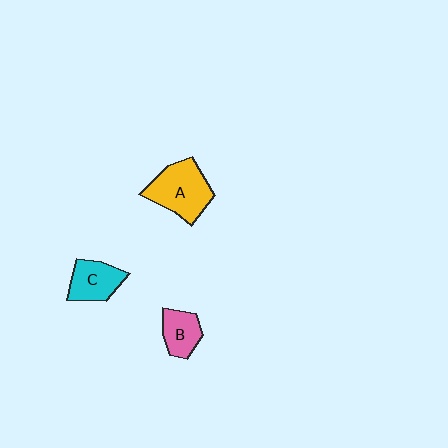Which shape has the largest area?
Shape A (yellow).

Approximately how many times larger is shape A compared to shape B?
Approximately 1.8 times.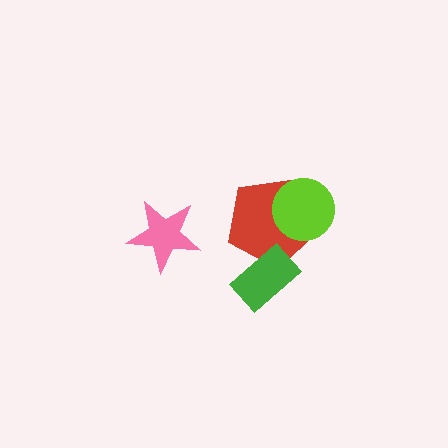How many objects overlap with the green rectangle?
1 object overlaps with the green rectangle.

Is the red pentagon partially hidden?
Yes, it is partially covered by another shape.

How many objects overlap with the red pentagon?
2 objects overlap with the red pentagon.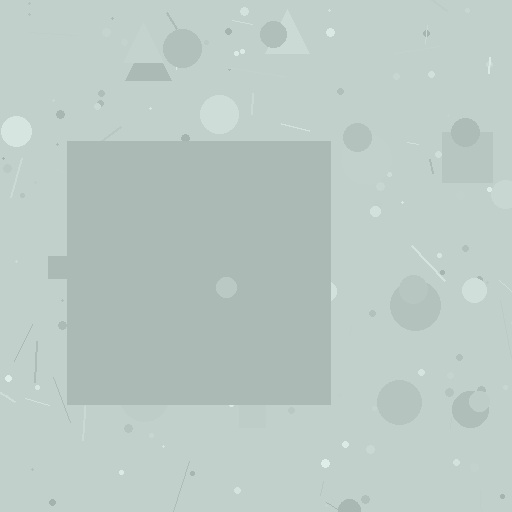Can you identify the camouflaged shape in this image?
The camouflaged shape is a square.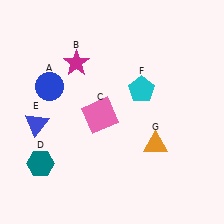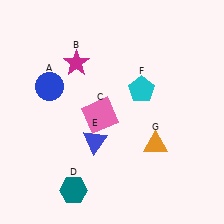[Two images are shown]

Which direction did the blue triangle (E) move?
The blue triangle (E) moved right.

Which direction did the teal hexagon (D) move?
The teal hexagon (D) moved right.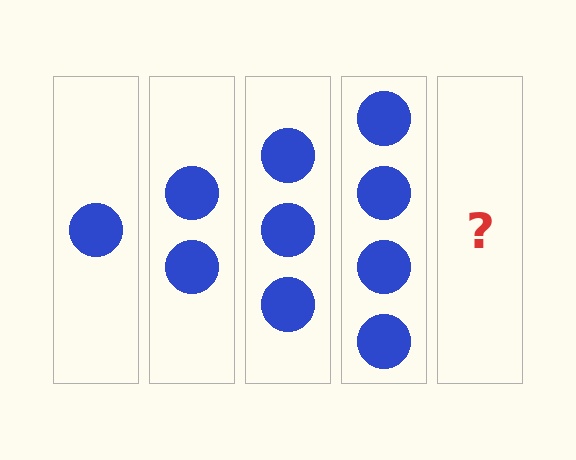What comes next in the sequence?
The next element should be 5 circles.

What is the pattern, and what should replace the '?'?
The pattern is that each step adds one more circle. The '?' should be 5 circles.